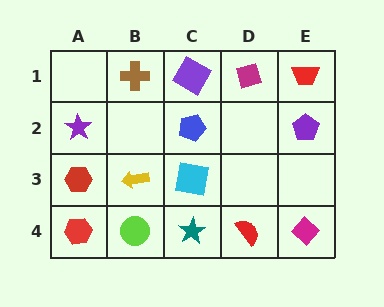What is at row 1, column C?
A purple diamond.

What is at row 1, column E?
A red trapezoid.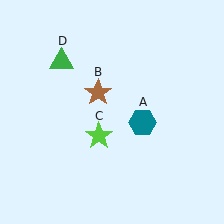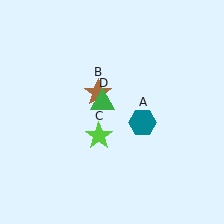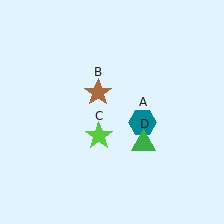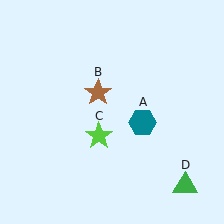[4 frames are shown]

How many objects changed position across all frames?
1 object changed position: green triangle (object D).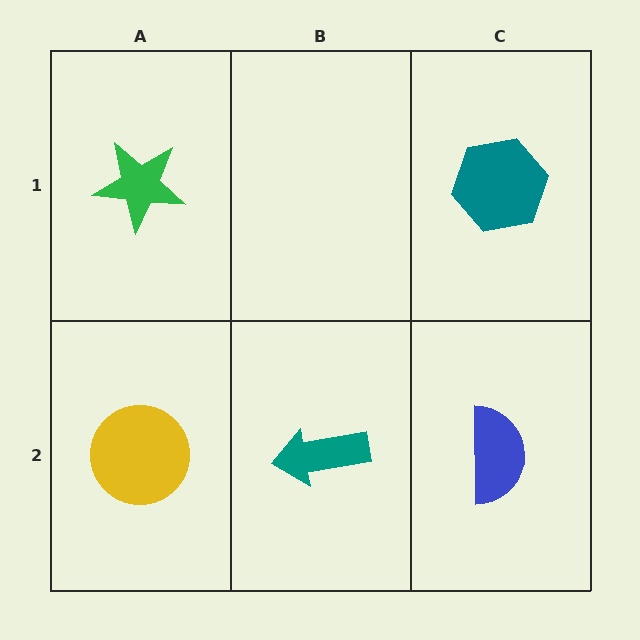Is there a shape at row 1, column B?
No, that cell is empty.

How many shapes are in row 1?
2 shapes.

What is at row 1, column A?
A green star.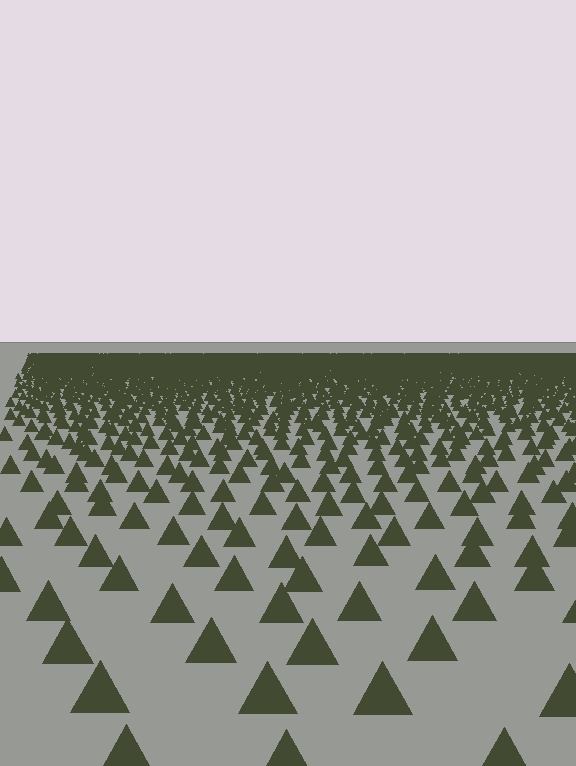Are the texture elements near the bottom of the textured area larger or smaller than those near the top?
Larger. Near the bottom, elements are closer to the viewer and appear at a bigger on-screen size.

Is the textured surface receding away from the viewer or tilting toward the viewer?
The surface is receding away from the viewer. Texture elements get smaller and denser toward the top.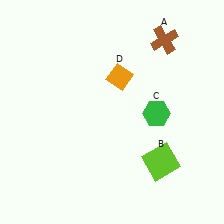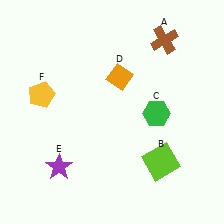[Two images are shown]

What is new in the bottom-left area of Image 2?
A purple star (E) was added in the bottom-left area of Image 2.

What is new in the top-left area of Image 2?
A yellow pentagon (F) was added in the top-left area of Image 2.